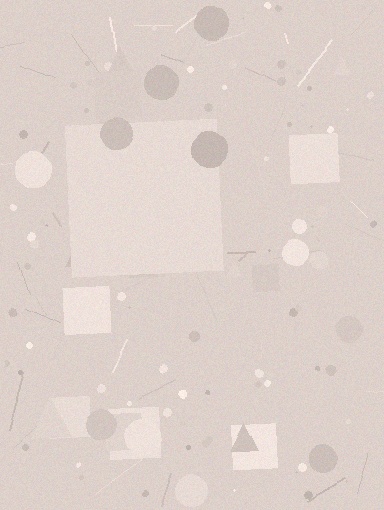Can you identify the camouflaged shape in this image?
The camouflaged shape is a square.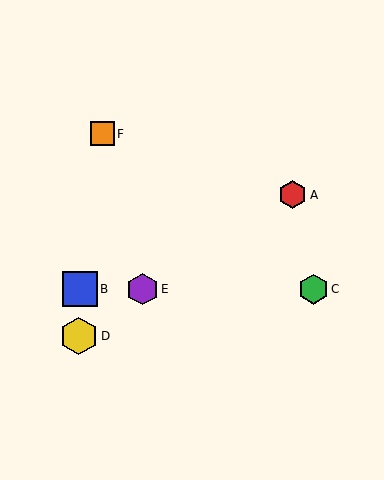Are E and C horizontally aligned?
Yes, both are at y≈289.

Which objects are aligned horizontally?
Objects B, C, E are aligned horizontally.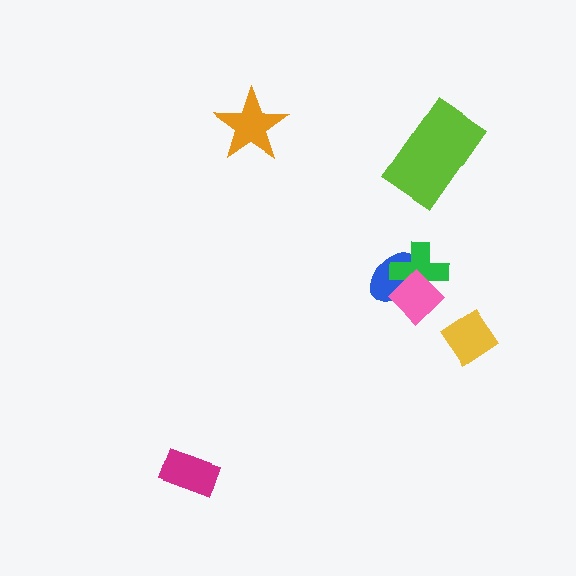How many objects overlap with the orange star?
0 objects overlap with the orange star.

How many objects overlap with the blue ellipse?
2 objects overlap with the blue ellipse.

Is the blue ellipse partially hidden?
Yes, it is partially covered by another shape.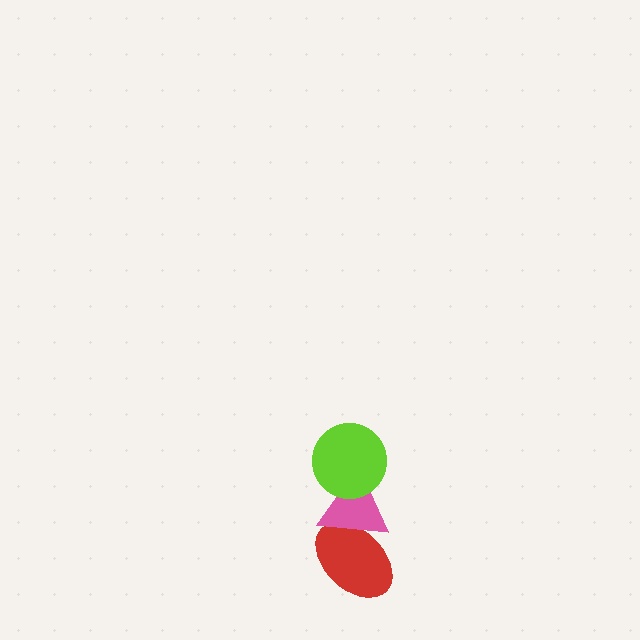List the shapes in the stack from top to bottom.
From top to bottom: the lime circle, the pink triangle, the red ellipse.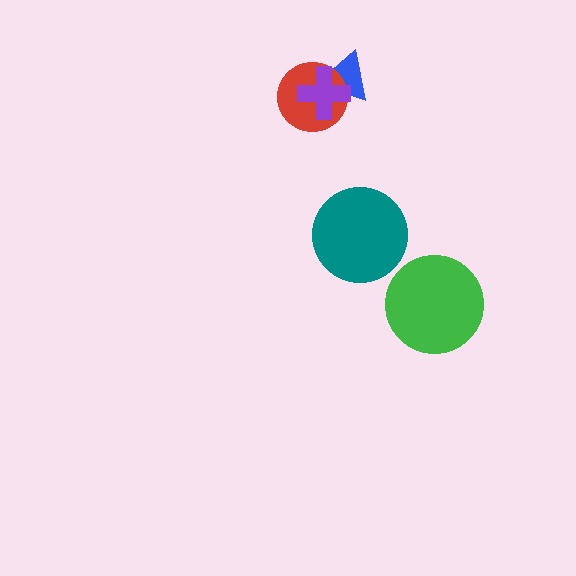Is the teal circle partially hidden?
No, no other shape covers it.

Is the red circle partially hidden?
Yes, it is partially covered by another shape.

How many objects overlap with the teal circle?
0 objects overlap with the teal circle.